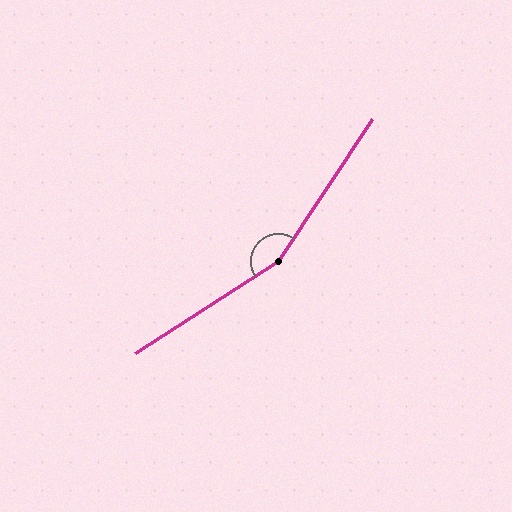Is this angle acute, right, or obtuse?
It is obtuse.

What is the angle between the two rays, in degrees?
Approximately 156 degrees.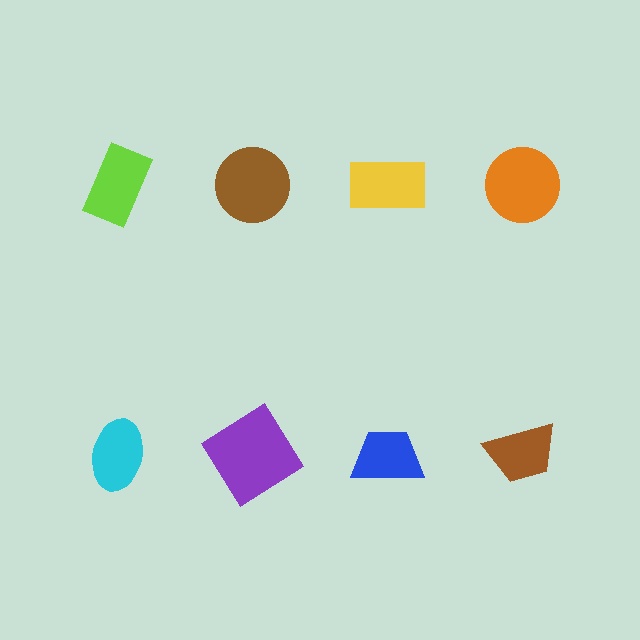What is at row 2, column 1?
A cyan ellipse.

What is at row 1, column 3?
A yellow rectangle.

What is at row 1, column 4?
An orange circle.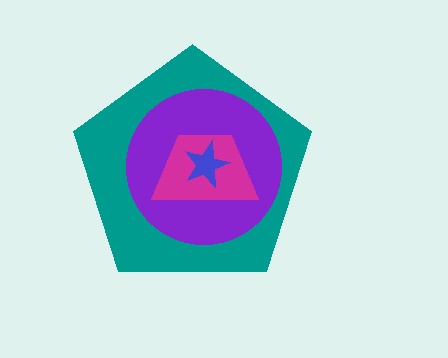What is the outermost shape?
The teal pentagon.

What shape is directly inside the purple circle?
The magenta trapezoid.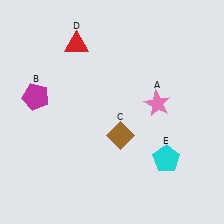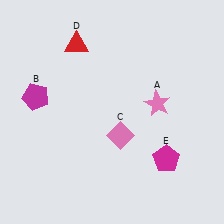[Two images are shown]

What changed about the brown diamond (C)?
In Image 1, C is brown. In Image 2, it changed to pink.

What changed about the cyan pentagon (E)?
In Image 1, E is cyan. In Image 2, it changed to magenta.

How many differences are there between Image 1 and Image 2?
There are 2 differences between the two images.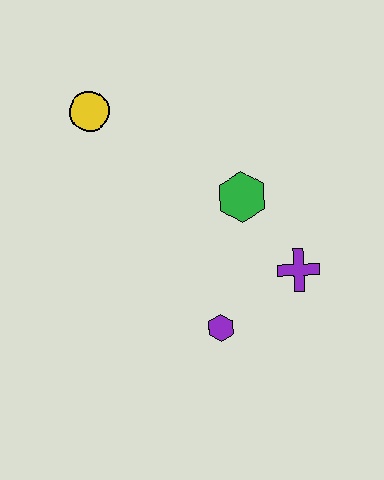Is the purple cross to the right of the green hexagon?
Yes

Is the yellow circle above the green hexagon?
Yes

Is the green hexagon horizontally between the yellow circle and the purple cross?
Yes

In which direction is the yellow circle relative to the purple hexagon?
The yellow circle is above the purple hexagon.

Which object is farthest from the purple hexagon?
The yellow circle is farthest from the purple hexagon.